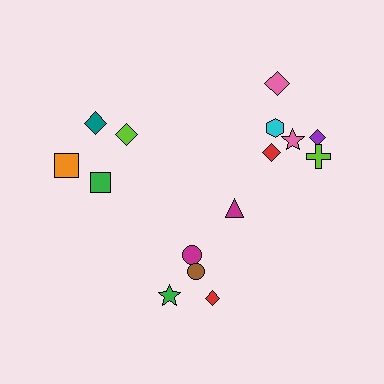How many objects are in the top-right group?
There are 6 objects.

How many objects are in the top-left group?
There are 4 objects.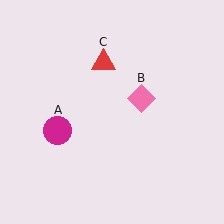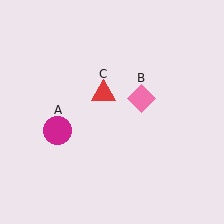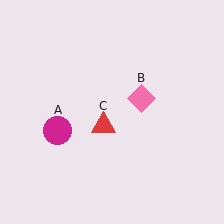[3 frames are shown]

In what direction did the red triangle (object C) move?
The red triangle (object C) moved down.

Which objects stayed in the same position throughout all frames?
Magenta circle (object A) and pink diamond (object B) remained stationary.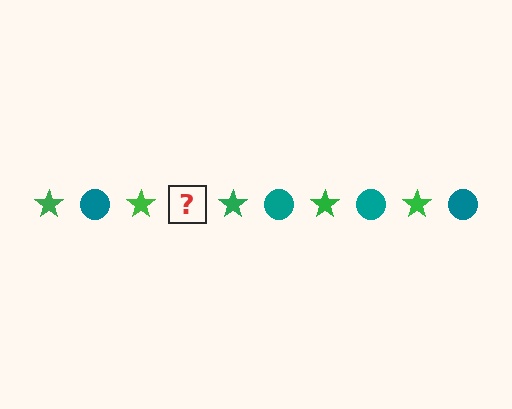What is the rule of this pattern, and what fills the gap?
The rule is that the pattern alternates between green star and teal circle. The gap should be filled with a teal circle.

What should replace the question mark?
The question mark should be replaced with a teal circle.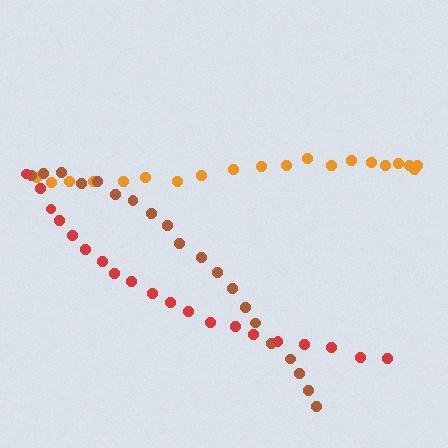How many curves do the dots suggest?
There are 3 distinct paths.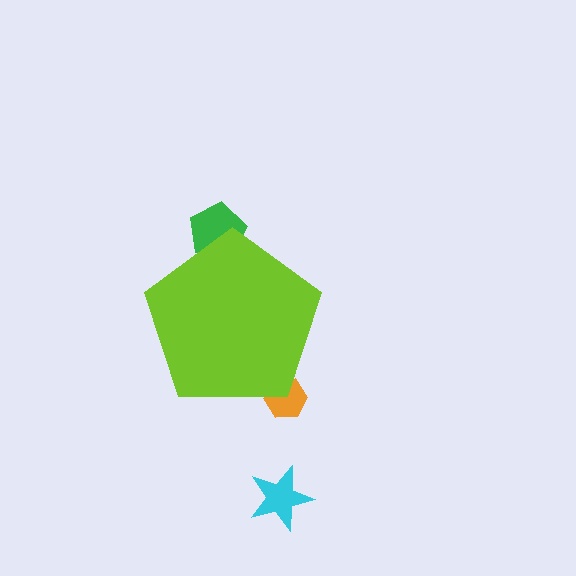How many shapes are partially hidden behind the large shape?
2 shapes are partially hidden.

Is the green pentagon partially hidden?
Yes, the green pentagon is partially hidden behind the lime pentagon.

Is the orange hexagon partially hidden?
Yes, the orange hexagon is partially hidden behind the lime pentagon.